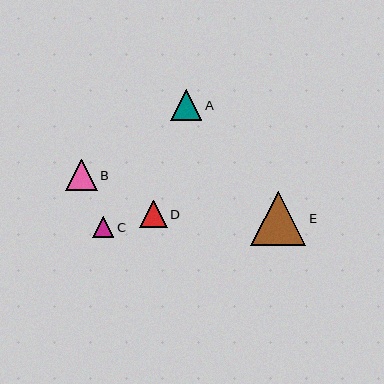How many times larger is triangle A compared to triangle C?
Triangle A is approximately 1.4 times the size of triangle C.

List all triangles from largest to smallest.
From largest to smallest: E, B, A, D, C.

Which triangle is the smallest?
Triangle C is the smallest with a size of approximately 22 pixels.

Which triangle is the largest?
Triangle E is the largest with a size of approximately 55 pixels.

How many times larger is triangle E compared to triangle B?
Triangle E is approximately 1.7 times the size of triangle B.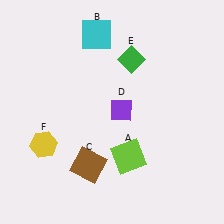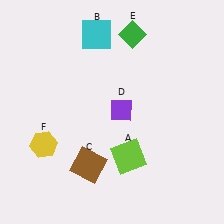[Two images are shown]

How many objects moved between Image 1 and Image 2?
1 object moved between the two images.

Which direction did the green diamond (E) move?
The green diamond (E) moved up.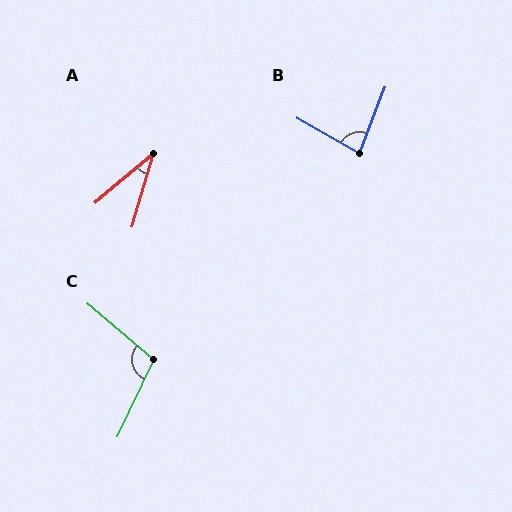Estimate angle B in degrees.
Approximately 81 degrees.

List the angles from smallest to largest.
A (34°), B (81°), C (105°).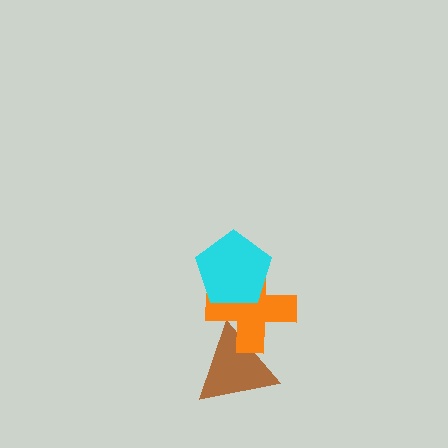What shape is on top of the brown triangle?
The orange cross is on top of the brown triangle.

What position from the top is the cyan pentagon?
The cyan pentagon is 1st from the top.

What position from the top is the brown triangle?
The brown triangle is 3rd from the top.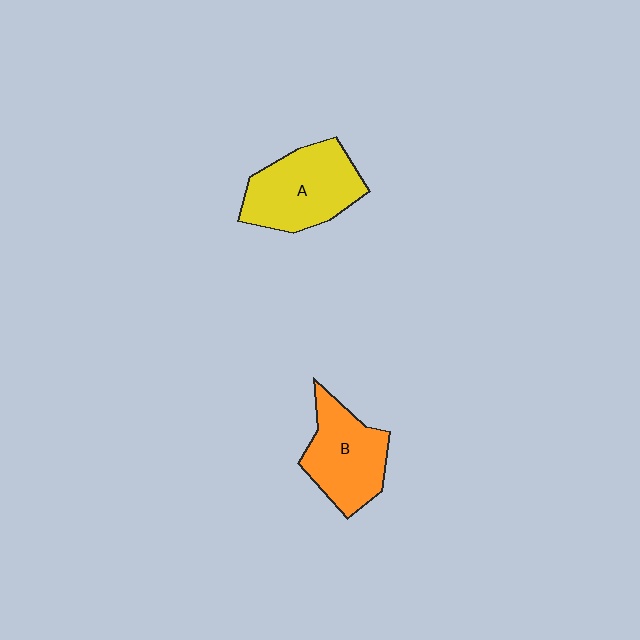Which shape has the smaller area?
Shape B (orange).